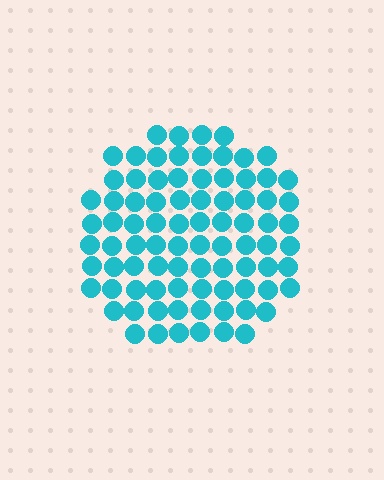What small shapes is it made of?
It is made of small circles.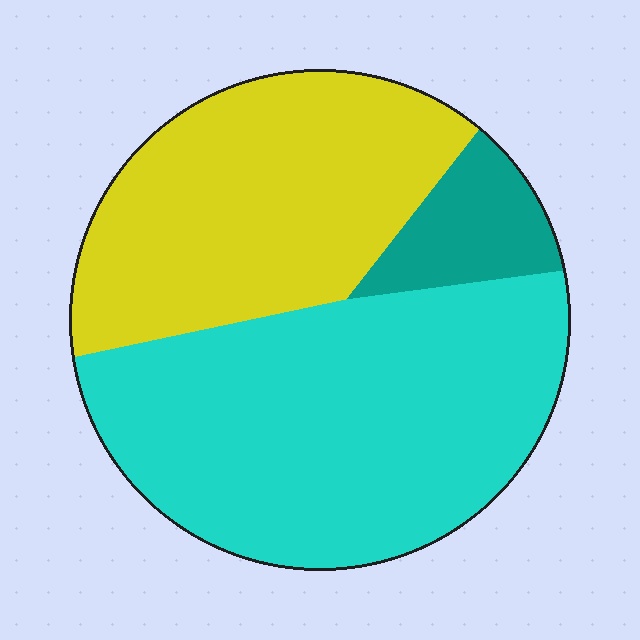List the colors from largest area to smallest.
From largest to smallest: cyan, yellow, teal.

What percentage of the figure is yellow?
Yellow covers about 40% of the figure.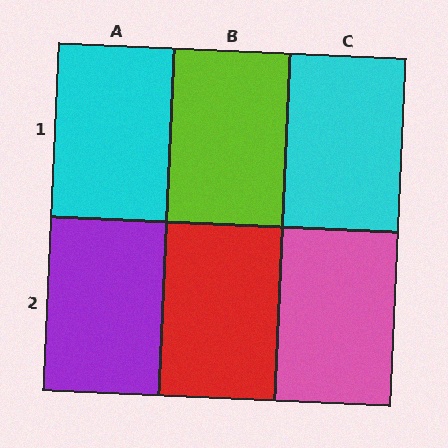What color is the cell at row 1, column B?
Lime.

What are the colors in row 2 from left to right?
Purple, red, pink.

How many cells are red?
1 cell is red.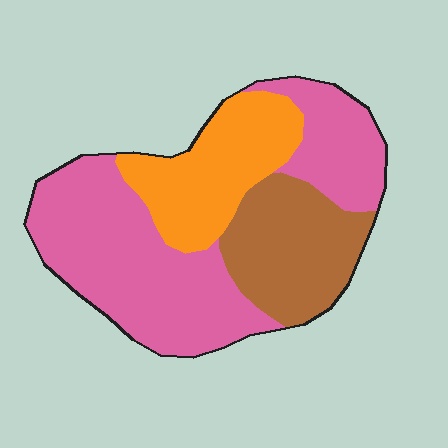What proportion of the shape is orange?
Orange takes up about one quarter (1/4) of the shape.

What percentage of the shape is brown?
Brown covers around 25% of the shape.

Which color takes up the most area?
Pink, at roughly 55%.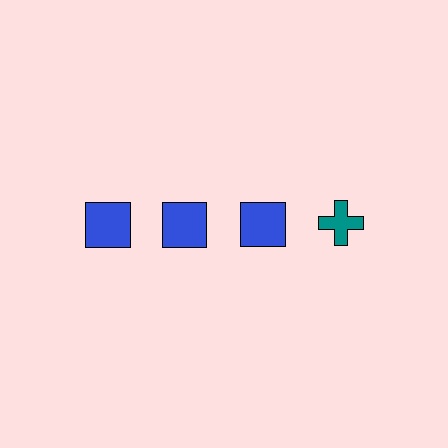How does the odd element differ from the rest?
It differs in both color (teal instead of blue) and shape (cross instead of square).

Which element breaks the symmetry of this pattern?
The teal cross in the top row, second from right column breaks the symmetry. All other shapes are blue squares.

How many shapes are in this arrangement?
There are 4 shapes arranged in a grid pattern.